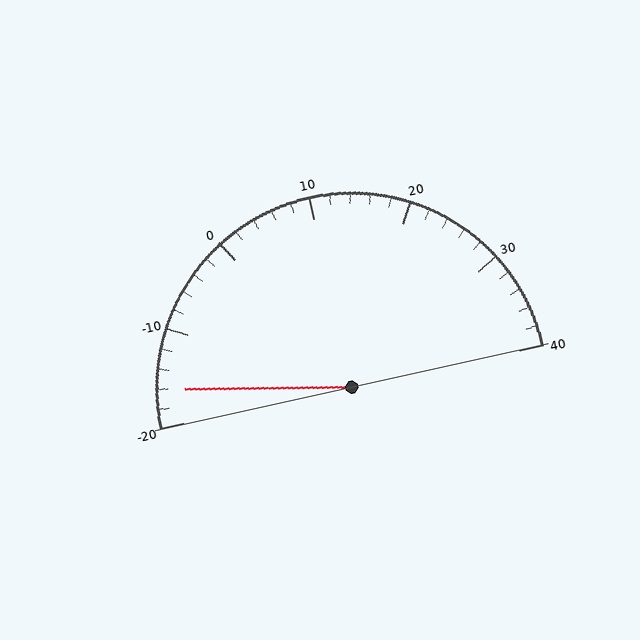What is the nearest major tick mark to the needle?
The nearest major tick mark is -20.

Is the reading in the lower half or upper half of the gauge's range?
The reading is in the lower half of the range (-20 to 40).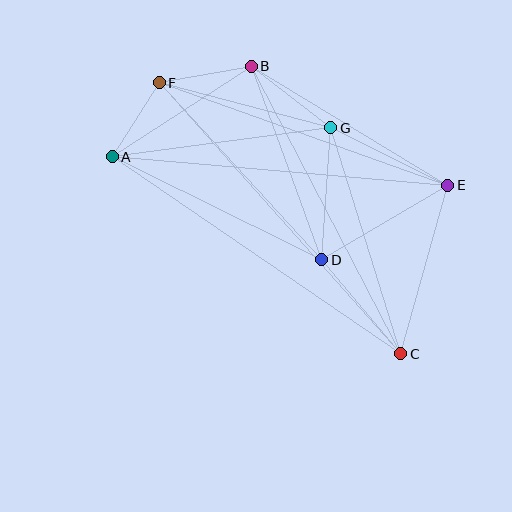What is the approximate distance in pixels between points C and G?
The distance between C and G is approximately 237 pixels.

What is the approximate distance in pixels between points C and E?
The distance between C and E is approximately 175 pixels.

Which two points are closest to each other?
Points A and F are closest to each other.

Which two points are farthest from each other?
Points C and F are farthest from each other.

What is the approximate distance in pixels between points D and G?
The distance between D and G is approximately 132 pixels.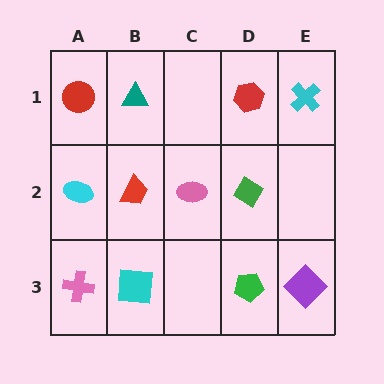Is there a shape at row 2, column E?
No, that cell is empty.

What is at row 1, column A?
A red circle.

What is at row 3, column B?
A cyan square.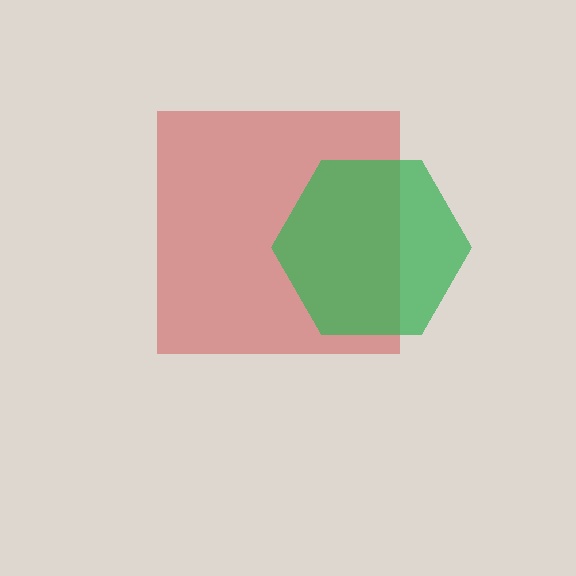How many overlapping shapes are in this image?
There are 2 overlapping shapes in the image.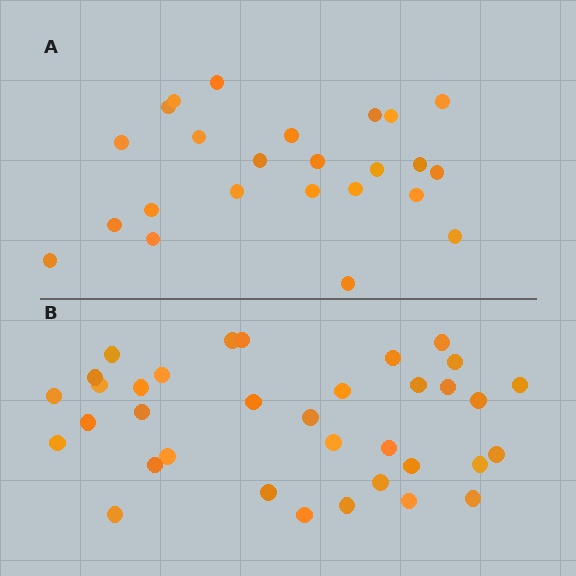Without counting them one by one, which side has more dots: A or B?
Region B (the bottom region) has more dots.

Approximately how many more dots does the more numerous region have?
Region B has roughly 12 or so more dots than region A.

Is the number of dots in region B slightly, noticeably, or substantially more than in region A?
Region B has substantially more. The ratio is roughly 1.5 to 1.